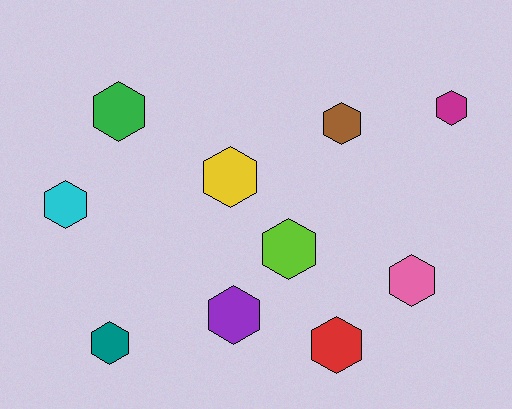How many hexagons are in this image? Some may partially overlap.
There are 10 hexagons.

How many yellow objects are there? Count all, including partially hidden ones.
There is 1 yellow object.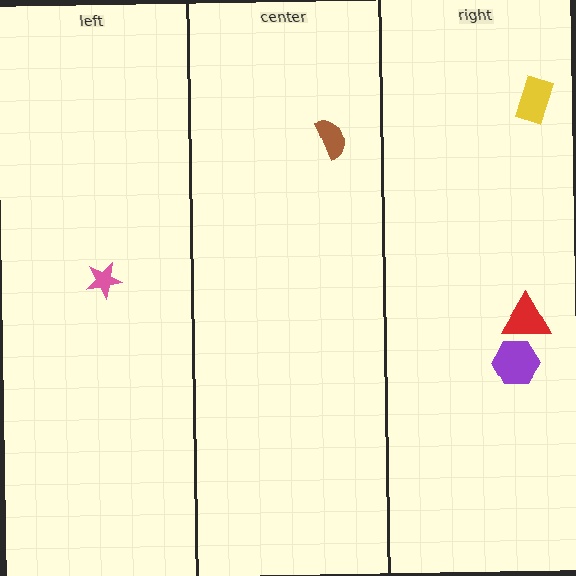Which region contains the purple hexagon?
The right region.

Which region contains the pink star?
The left region.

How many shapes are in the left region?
1.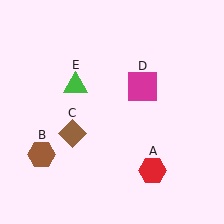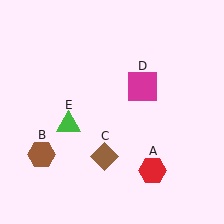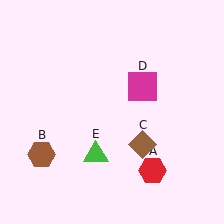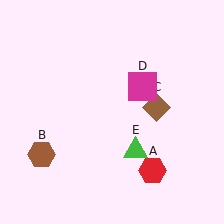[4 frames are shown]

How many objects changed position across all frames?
2 objects changed position: brown diamond (object C), green triangle (object E).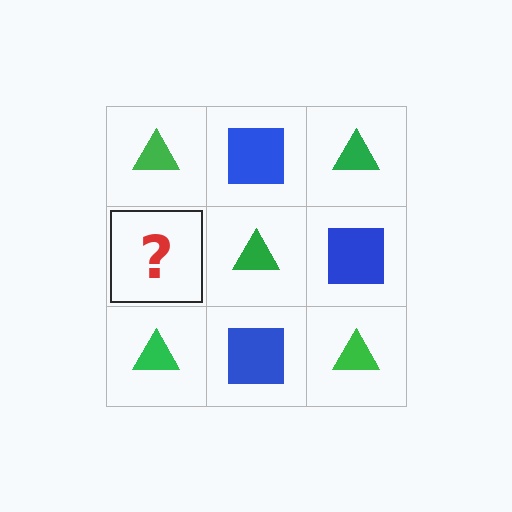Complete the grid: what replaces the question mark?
The question mark should be replaced with a blue square.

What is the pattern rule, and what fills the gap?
The rule is that it alternates green triangle and blue square in a checkerboard pattern. The gap should be filled with a blue square.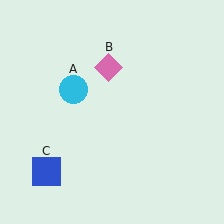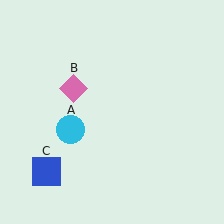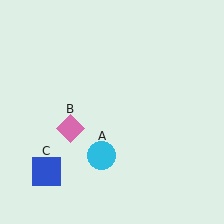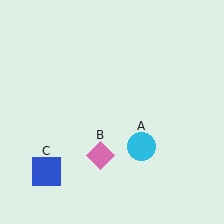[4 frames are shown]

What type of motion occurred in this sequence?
The cyan circle (object A), pink diamond (object B) rotated counterclockwise around the center of the scene.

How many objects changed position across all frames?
2 objects changed position: cyan circle (object A), pink diamond (object B).